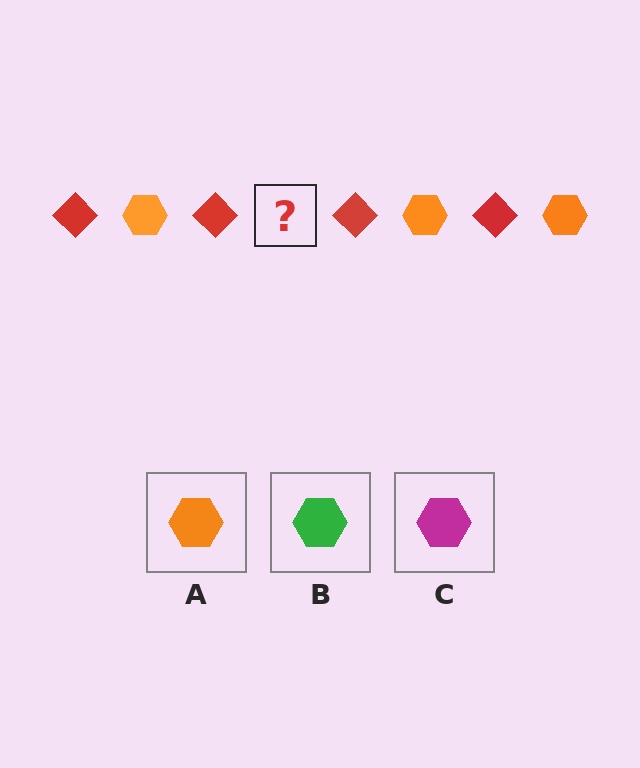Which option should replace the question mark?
Option A.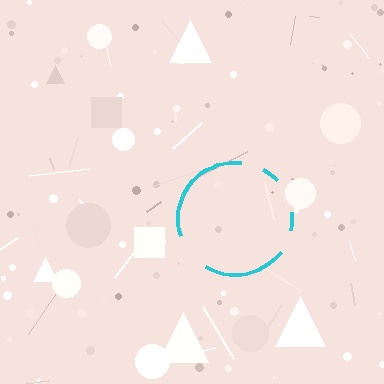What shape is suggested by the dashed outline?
The dashed outline suggests a circle.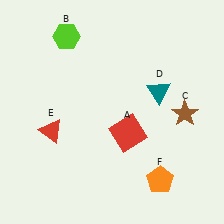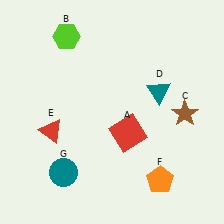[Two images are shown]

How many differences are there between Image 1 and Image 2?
There is 1 difference between the two images.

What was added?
A teal circle (G) was added in Image 2.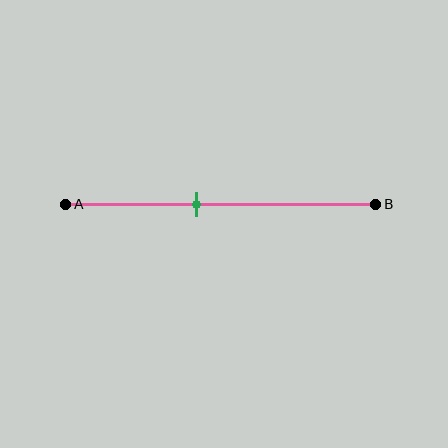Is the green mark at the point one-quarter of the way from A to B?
No, the mark is at about 40% from A, not at the 25% one-quarter point.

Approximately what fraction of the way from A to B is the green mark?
The green mark is approximately 40% of the way from A to B.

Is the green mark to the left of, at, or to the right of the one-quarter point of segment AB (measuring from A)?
The green mark is to the right of the one-quarter point of segment AB.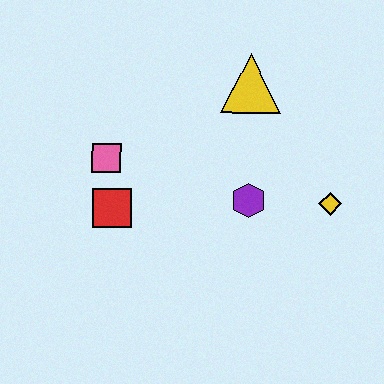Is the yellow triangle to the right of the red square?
Yes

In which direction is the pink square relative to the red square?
The pink square is above the red square.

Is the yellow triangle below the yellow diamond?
No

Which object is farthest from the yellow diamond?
The pink square is farthest from the yellow diamond.